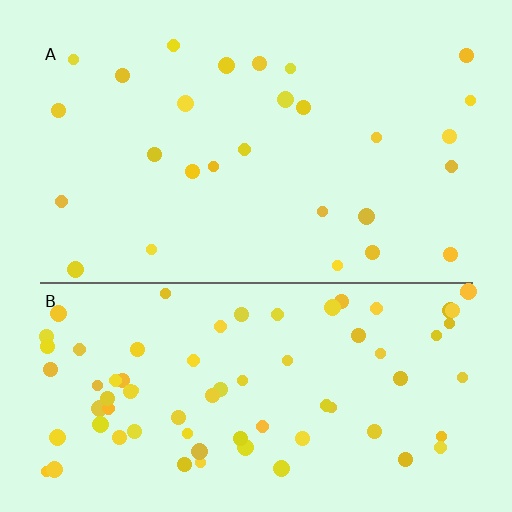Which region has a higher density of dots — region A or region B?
B (the bottom).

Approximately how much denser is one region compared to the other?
Approximately 2.8× — region B over region A.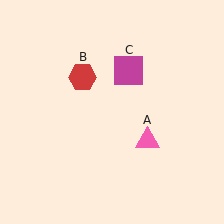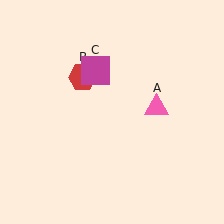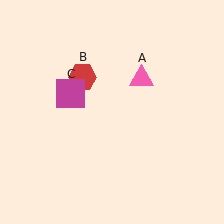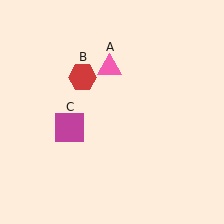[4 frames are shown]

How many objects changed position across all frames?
2 objects changed position: pink triangle (object A), magenta square (object C).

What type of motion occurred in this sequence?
The pink triangle (object A), magenta square (object C) rotated counterclockwise around the center of the scene.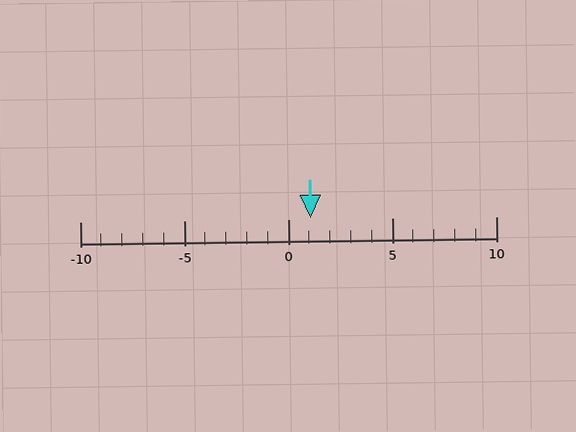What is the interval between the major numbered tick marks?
The major tick marks are spaced 5 units apart.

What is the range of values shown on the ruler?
The ruler shows values from -10 to 10.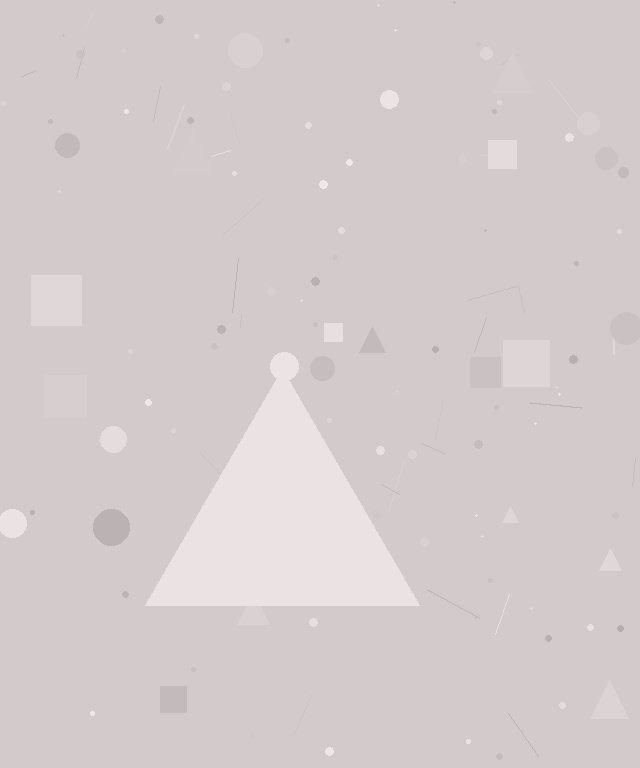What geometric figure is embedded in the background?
A triangle is embedded in the background.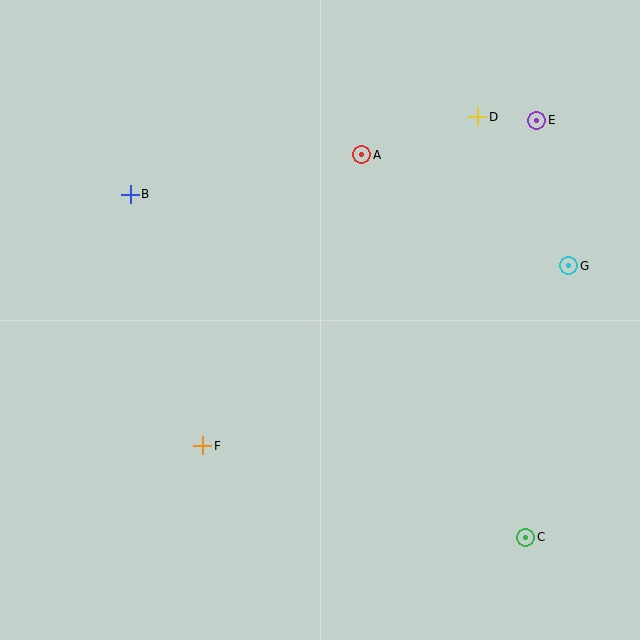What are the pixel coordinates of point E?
Point E is at (537, 120).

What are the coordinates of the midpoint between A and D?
The midpoint between A and D is at (420, 136).